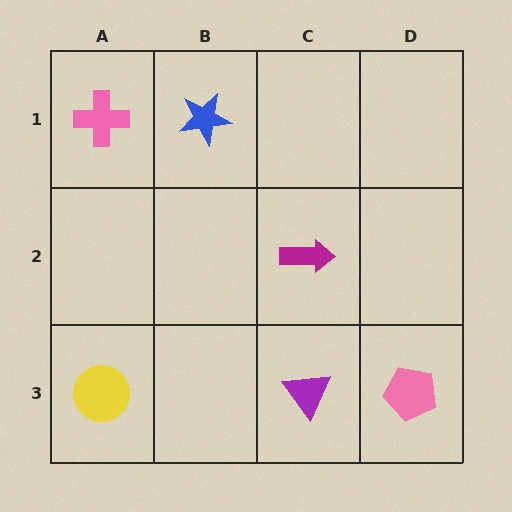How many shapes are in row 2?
1 shape.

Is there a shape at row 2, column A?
No, that cell is empty.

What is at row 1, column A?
A pink cross.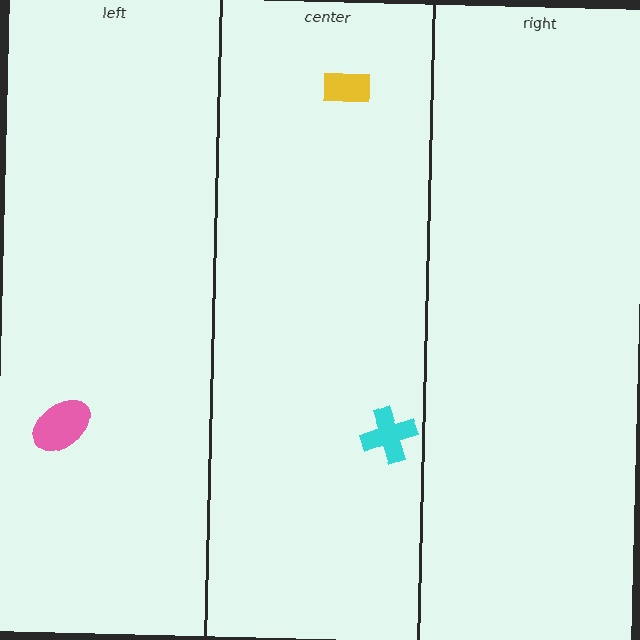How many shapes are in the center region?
2.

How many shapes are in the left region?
1.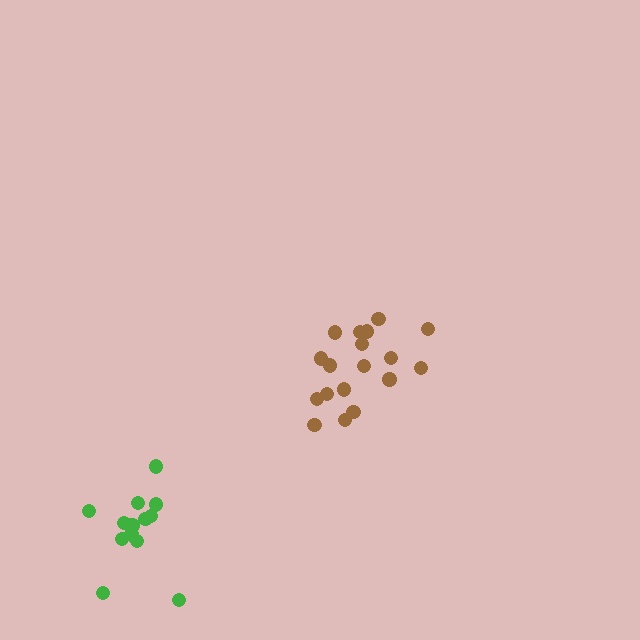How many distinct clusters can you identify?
There are 2 distinct clusters.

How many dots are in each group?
Group 1: 14 dots, Group 2: 18 dots (32 total).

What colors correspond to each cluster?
The clusters are colored: green, brown.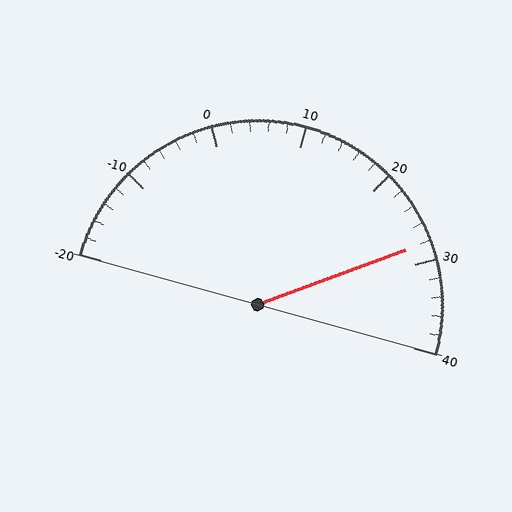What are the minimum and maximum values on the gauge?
The gauge ranges from -20 to 40.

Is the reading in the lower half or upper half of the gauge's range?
The reading is in the upper half of the range (-20 to 40).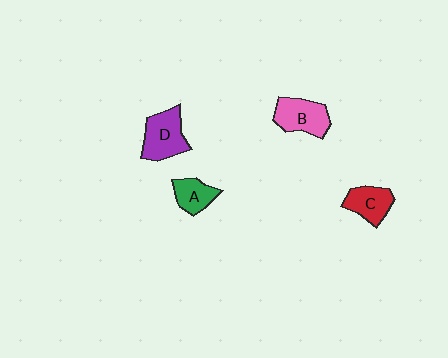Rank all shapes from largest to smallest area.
From largest to smallest: D (purple), B (pink), C (red), A (green).